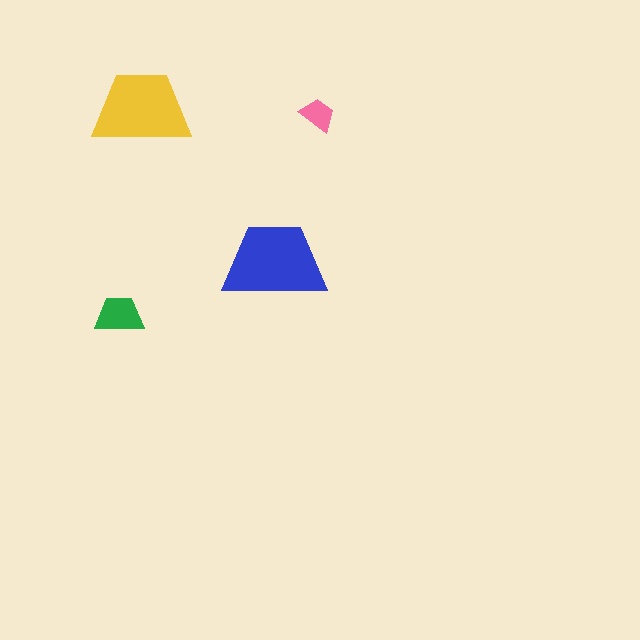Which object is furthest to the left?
The green trapezoid is leftmost.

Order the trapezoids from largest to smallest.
the blue one, the yellow one, the green one, the pink one.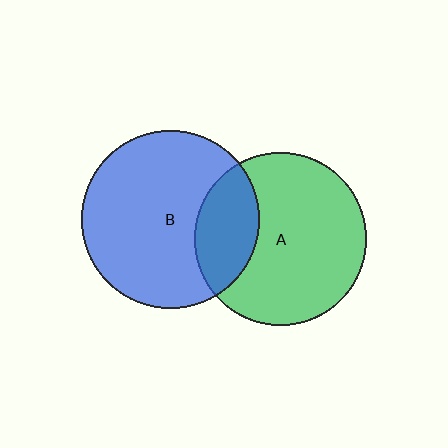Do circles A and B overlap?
Yes.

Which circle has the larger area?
Circle B (blue).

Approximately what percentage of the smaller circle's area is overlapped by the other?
Approximately 25%.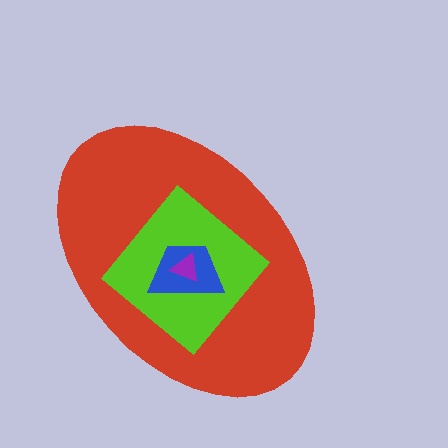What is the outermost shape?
The red ellipse.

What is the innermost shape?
The purple triangle.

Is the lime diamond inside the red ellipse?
Yes.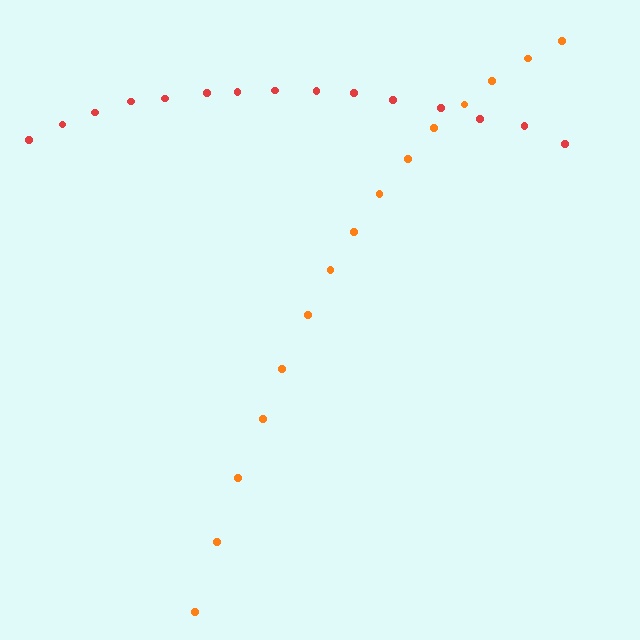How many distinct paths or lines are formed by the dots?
There are 2 distinct paths.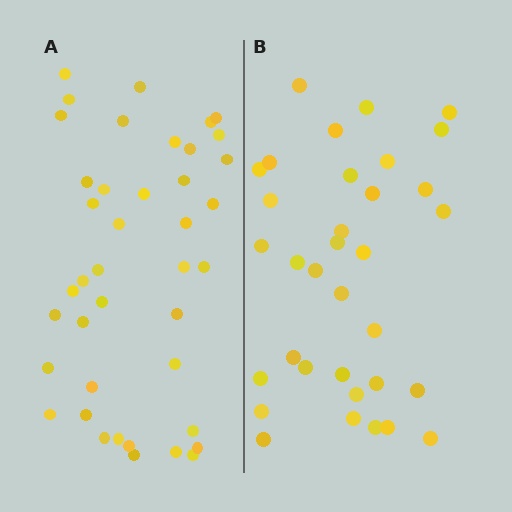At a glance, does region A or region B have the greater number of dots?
Region A (the left region) has more dots.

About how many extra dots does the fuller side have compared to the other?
Region A has roughly 8 or so more dots than region B.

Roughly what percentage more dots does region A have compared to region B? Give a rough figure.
About 20% more.